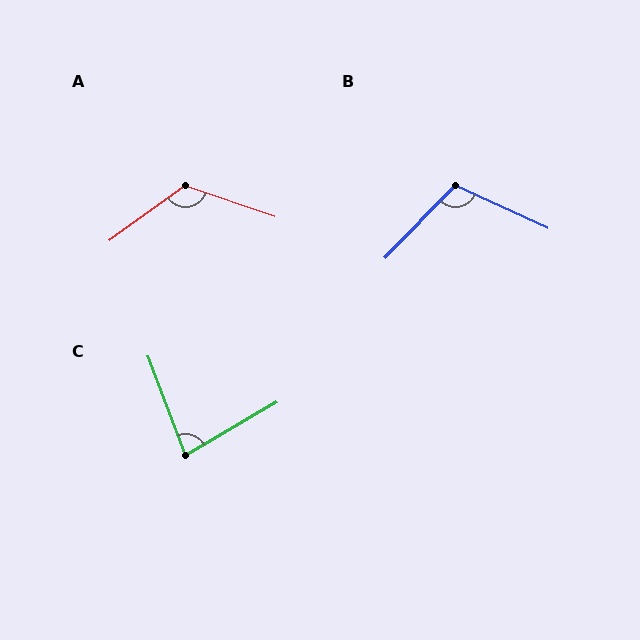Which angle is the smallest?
C, at approximately 80 degrees.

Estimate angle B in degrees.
Approximately 110 degrees.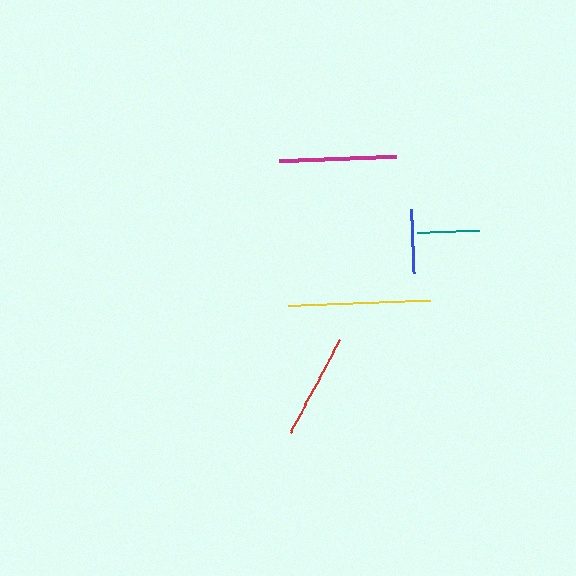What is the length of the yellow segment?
The yellow segment is approximately 141 pixels long.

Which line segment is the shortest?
The teal line is the shortest at approximately 62 pixels.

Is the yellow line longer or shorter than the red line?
The yellow line is longer than the red line.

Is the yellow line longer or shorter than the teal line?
The yellow line is longer than the teal line.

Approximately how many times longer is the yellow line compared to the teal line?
The yellow line is approximately 2.3 times the length of the teal line.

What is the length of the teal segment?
The teal segment is approximately 62 pixels long.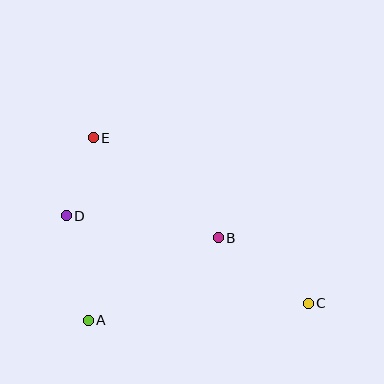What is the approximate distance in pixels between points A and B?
The distance between A and B is approximately 154 pixels.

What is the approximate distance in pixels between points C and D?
The distance between C and D is approximately 257 pixels.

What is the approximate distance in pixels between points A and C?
The distance between A and C is approximately 221 pixels.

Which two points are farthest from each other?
Points C and E are farthest from each other.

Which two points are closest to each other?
Points D and E are closest to each other.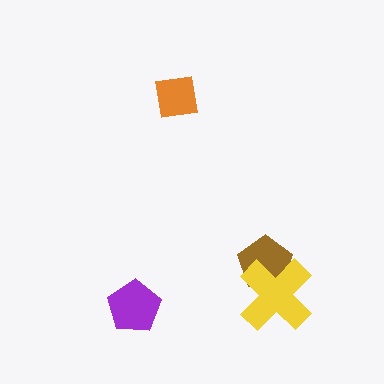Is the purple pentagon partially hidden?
No, no other shape covers it.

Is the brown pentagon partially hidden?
Yes, it is partially covered by another shape.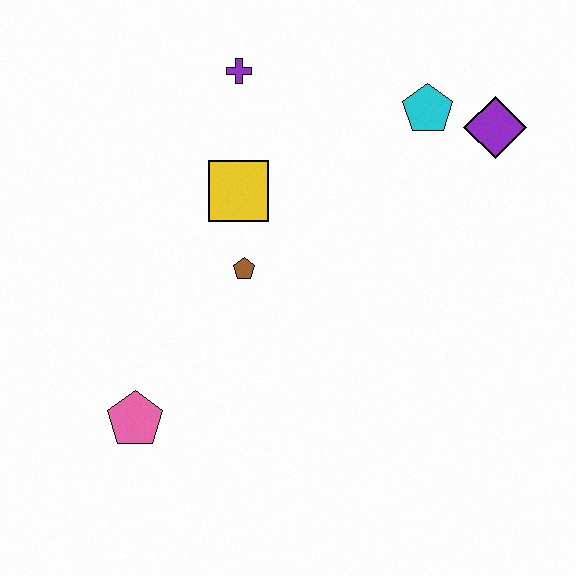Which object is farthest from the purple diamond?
The pink pentagon is farthest from the purple diamond.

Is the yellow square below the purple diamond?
Yes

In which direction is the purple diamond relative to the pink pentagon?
The purple diamond is to the right of the pink pentagon.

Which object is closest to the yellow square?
The brown pentagon is closest to the yellow square.